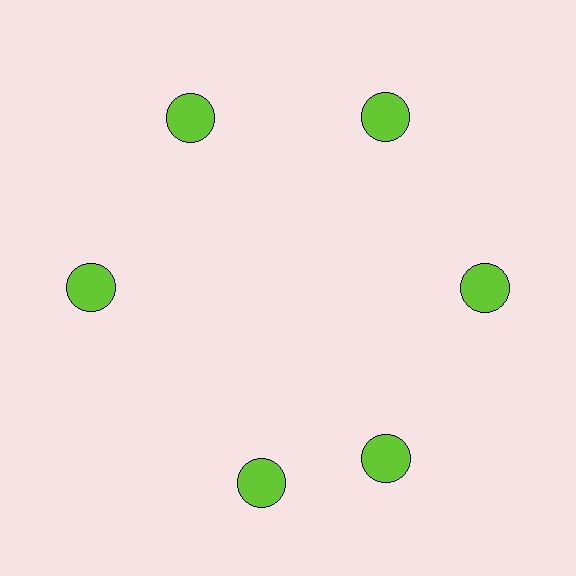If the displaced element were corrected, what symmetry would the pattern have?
It would have 6-fold rotational symmetry — the pattern would map onto itself every 60 degrees.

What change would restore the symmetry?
The symmetry would be restored by rotating it back into even spacing with its neighbors so that all 6 circles sit at equal angles and equal distance from the center.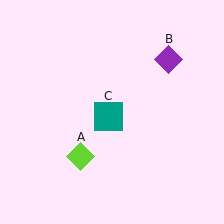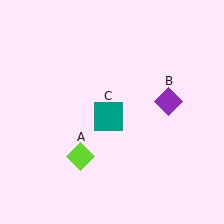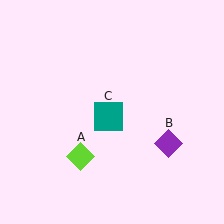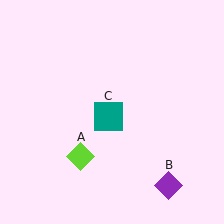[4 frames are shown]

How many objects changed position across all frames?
1 object changed position: purple diamond (object B).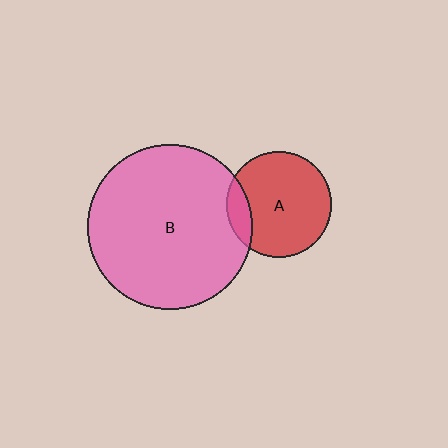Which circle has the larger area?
Circle B (pink).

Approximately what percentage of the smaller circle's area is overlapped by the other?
Approximately 15%.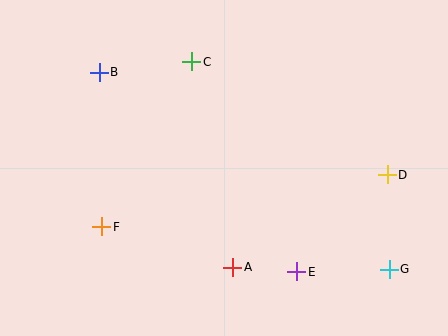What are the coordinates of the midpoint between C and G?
The midpoint between C and G is at (291, 166).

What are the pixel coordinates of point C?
Point C is at (192, 62).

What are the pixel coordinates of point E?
Point E is at (297, 272).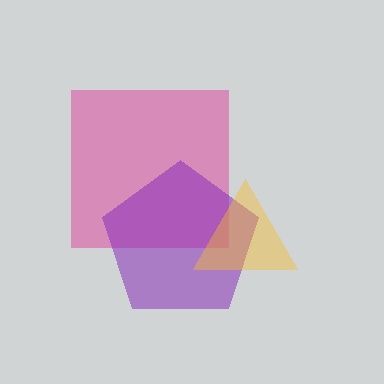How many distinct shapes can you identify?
There are 3 distinct shapes: a pink square, a purple pentagon, a yellow triangle.